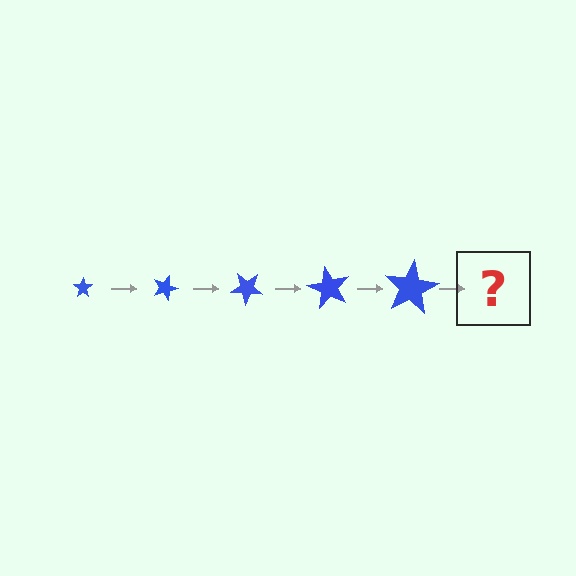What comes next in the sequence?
The next element should be a star, larger than the previous one and rotated 100 degrees from the start.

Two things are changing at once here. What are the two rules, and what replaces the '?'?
The two rules are that the star grows larger each step and it rotates 20 degrees each step. The '?' should be a star, larger than the previous one and rotated 100 degrees from the start.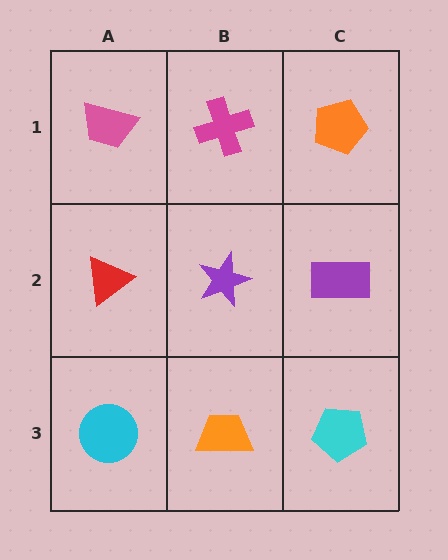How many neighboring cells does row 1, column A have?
2.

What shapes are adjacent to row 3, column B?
A purple star (row 2, column B), a cyan circle (row 3, column A), a cyan pentagon (row 3, column C).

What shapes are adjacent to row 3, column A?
A red triangle (row 2, column A), an orange trapezoid (row 3, column B).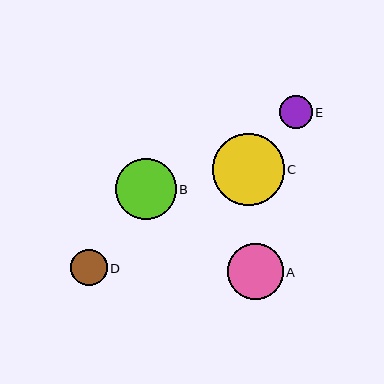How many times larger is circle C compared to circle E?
Circle C is approximately 2.2 times the size of circle E.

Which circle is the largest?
Circle C is the largest with a size of approximately 72 pixels.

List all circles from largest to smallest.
From largest to smallest: C, B, A, D, E.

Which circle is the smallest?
Circle E is the smallest with a size of approximately 33 pixels.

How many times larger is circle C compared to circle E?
Circle C is approximately 2.2 times the size of circle E.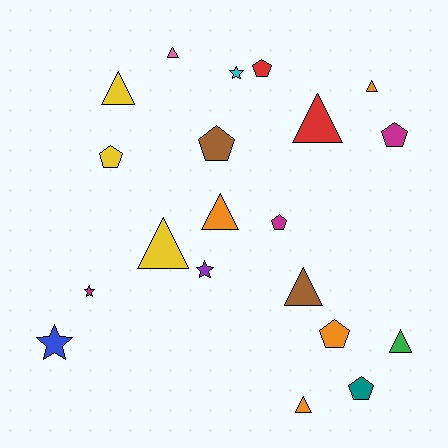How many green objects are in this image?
There is 1 green object.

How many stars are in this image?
There are 4 stars.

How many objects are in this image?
There are 20 objects.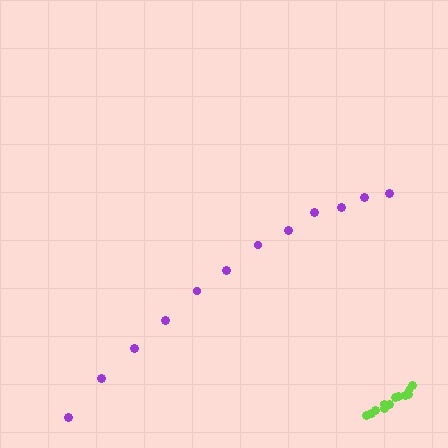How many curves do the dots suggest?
There are 2 distinct paths.